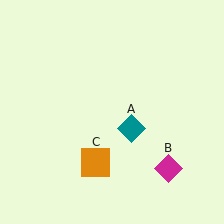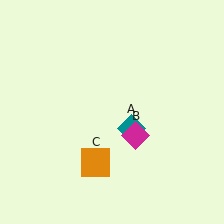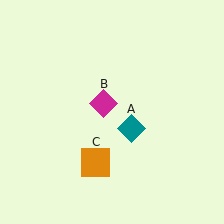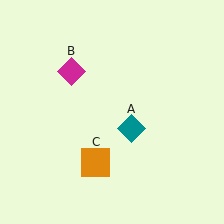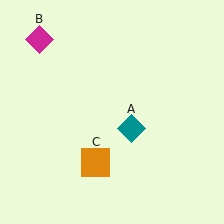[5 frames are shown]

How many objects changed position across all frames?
1 object changed position: magenta diamond (object B).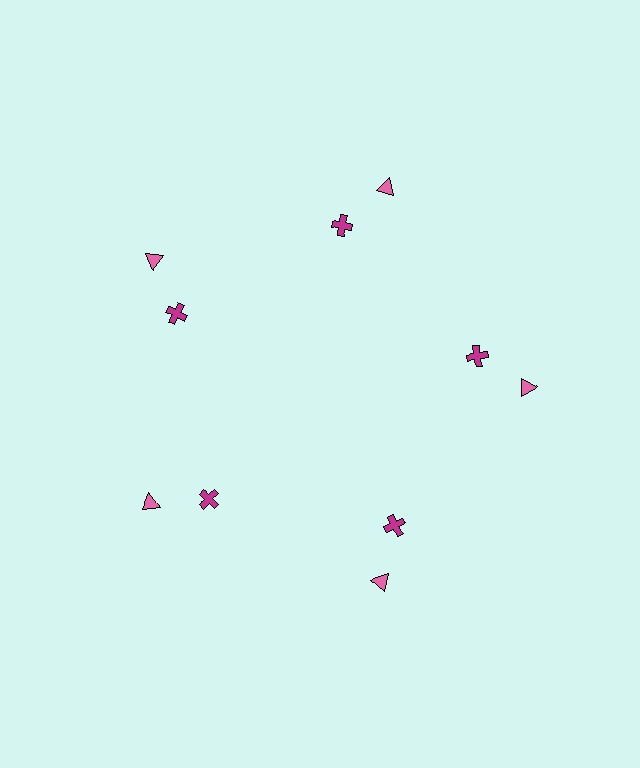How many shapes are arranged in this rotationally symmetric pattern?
There are 10 shapes, arranged in 5 groups of 2.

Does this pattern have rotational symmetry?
Yes, this pattern has 5-fold rotational symmetry. It looks the same after rotating 72 degrees around the center.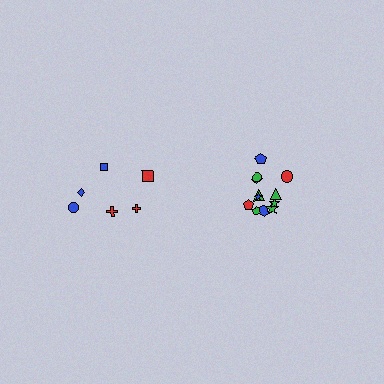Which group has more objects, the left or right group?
The right group.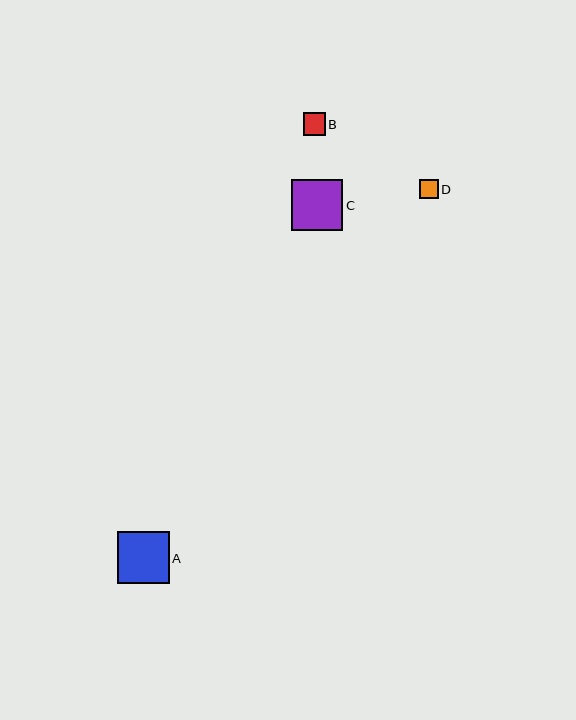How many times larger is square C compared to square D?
Square C is approximately 2.7 times the size of square D.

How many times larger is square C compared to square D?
Square C is approximately 2.7 times the size of square D.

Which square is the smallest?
Square D is the smallest with a size of approximately 19 pixels.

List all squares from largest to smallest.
From largest to smallest: A, C, B, D.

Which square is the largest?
Square A is the largest with a size of approximately 52 pixels.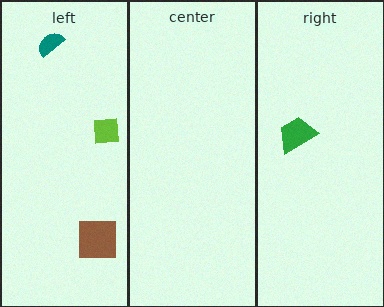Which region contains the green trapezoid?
The right region.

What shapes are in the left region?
The teal semicircle, the lime square, the brown square.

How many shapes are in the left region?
3.